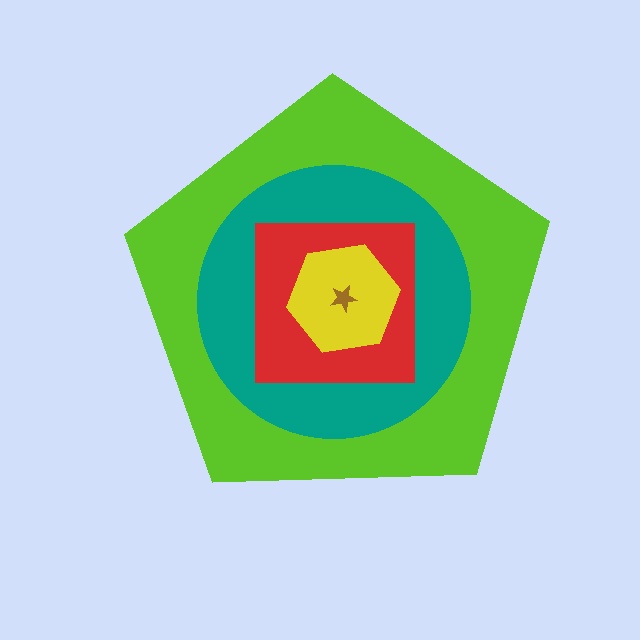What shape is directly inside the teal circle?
The red square.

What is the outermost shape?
The lime pentagon.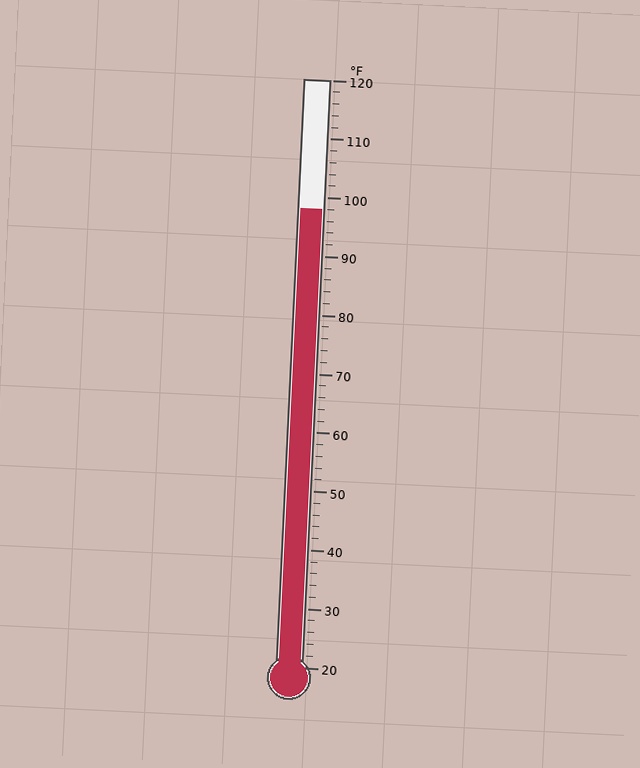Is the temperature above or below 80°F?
The temperature is above 80°F.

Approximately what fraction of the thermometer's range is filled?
The thermometer is filled to approximately 80% of its range.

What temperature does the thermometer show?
The thermometer shows approximately 98°F.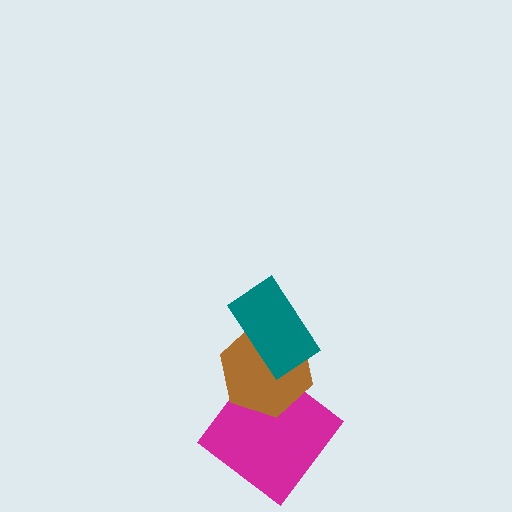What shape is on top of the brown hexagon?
The teal rectangle is on top of the brown hexagon.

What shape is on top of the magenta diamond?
The brown hexagon is on top of the magenta diamond.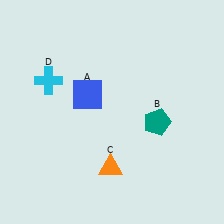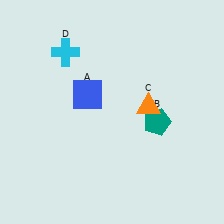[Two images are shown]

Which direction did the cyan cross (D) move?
The cyan cross (D) moved up.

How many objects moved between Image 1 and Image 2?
2 objects moved between the two images.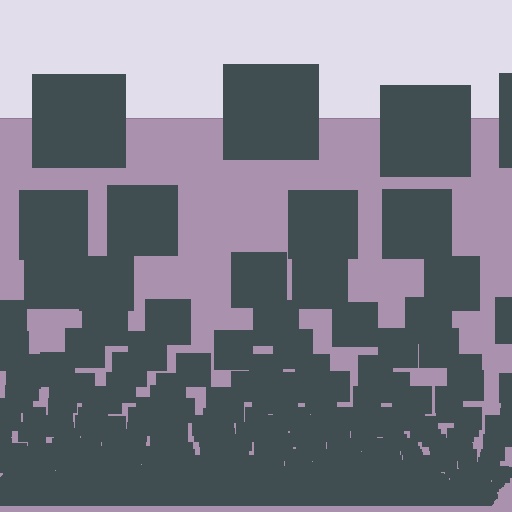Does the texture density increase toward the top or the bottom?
Density increases toward the bottom.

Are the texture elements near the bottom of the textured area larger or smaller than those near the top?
Smaller. The gradient is inverted — elements near the bottom are smaller and denser.